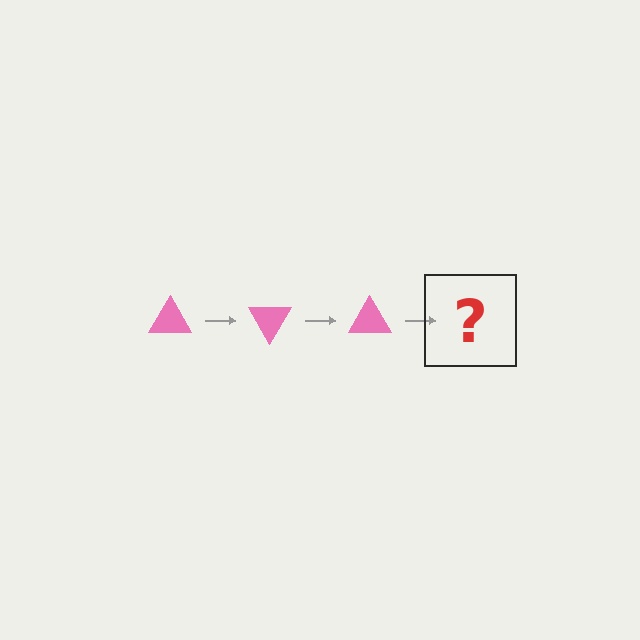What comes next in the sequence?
The next element should be a pink triangle rotated 180 degrees.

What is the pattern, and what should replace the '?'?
The pattern is that the triangle rotates 60 degrees each step. The '?' should be a pink triangle rotated 180 degrees.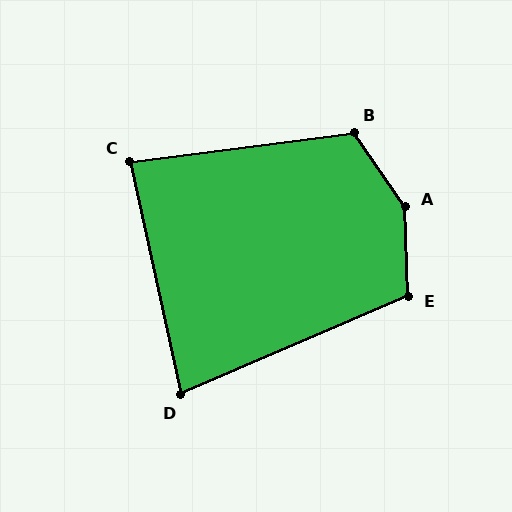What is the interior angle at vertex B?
Approximately 117 degrees (obtuse).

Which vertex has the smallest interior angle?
D, at approximately 79 degrees.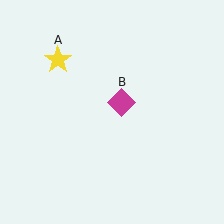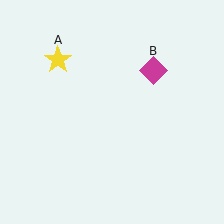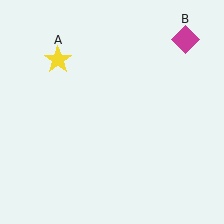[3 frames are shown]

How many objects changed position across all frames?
1 object changed position: magenta diamond (object B).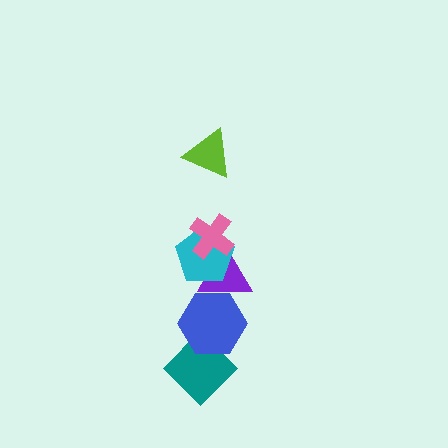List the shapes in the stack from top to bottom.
From top to bottom: the lime triangle, the pink cross, the cyan pentagon, the purple triangle, the blue hexagon, the teal diamond.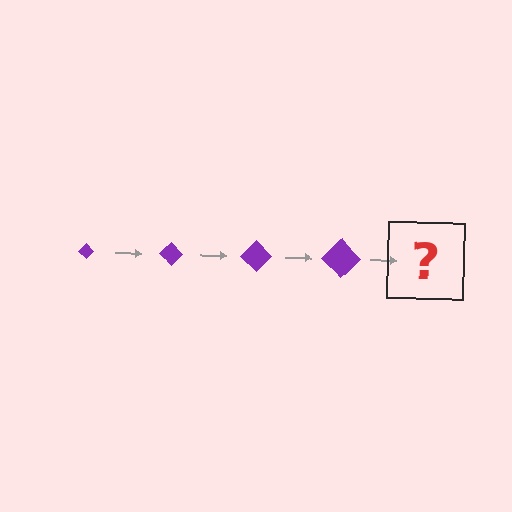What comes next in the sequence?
The next element should be a purple diamond, larger than the previous one.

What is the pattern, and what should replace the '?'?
The pattern is that the diamond gets progressively larger each step. The '?' should be a purple diamond, larger than the previous one.